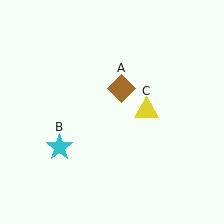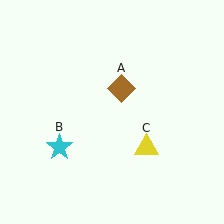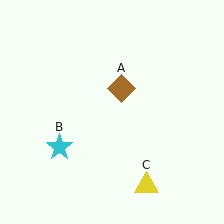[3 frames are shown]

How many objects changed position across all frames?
1 object changed position: yellow triangle (object C).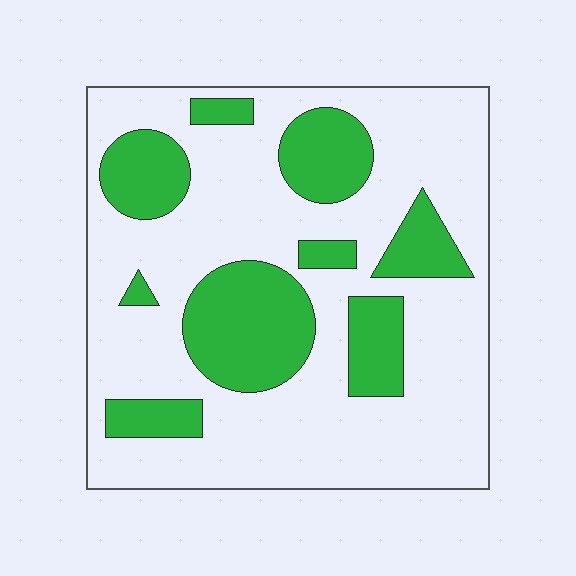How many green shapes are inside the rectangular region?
9.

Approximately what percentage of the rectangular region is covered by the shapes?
Approximately 30%.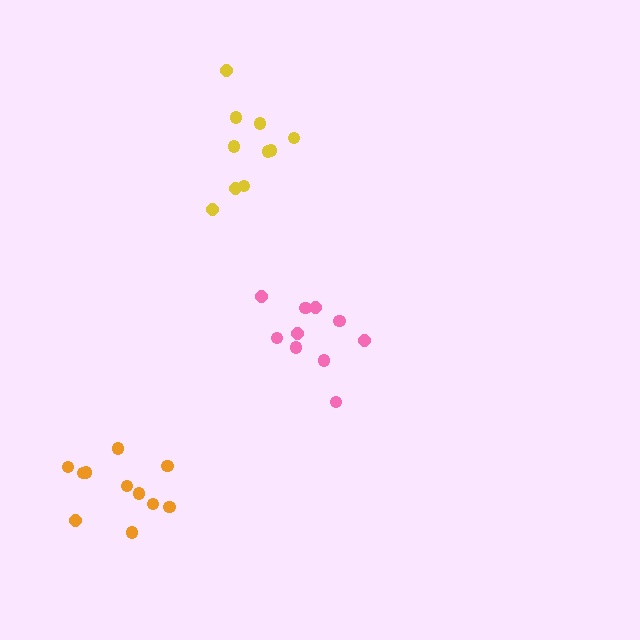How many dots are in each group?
Group 1: 10 dots, Group 2: 10 dots, Group 3: 11 dots (31 total).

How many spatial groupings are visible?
There are 3 spatial groupings.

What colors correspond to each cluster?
The clusters are colored: pink, yellow, orange.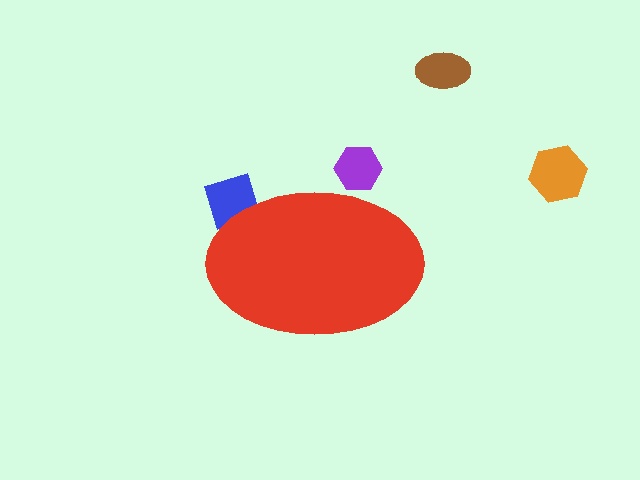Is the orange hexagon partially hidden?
No, the orange hexagon is fully visible.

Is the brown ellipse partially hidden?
No, the brown ellipse is fully visible.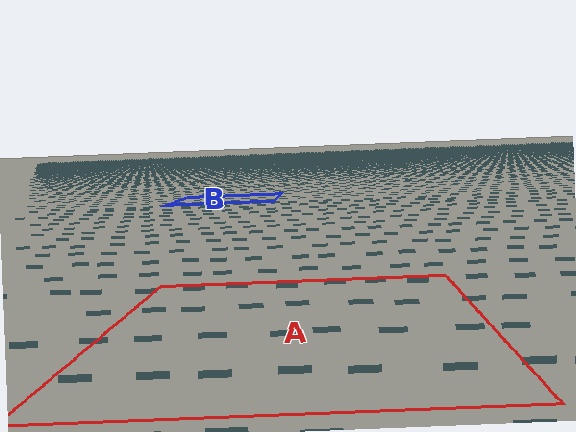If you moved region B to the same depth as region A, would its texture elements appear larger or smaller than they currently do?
They would appear larger. At a closer depth, the same texture elements are projected at a bigger on-screen size.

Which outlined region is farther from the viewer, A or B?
Region B is farther from the viewer — the texture elements inside it appear smaller and more densely packed.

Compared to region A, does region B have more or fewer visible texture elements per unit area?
Region B has more texture elements per unit area — they are packed more densely because it is farther away.